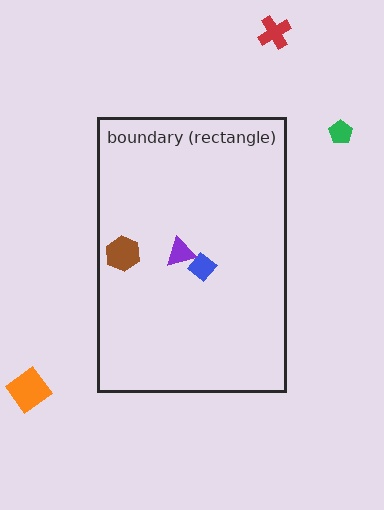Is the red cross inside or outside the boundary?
Outside.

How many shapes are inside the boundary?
3 inside, 3 outside.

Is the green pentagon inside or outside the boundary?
Outside.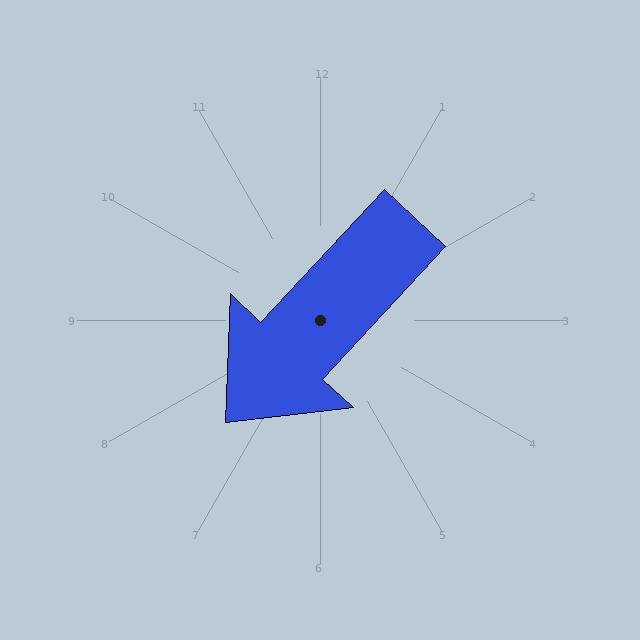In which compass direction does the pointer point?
Southwest.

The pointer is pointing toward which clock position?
Roughly 7 o'clock.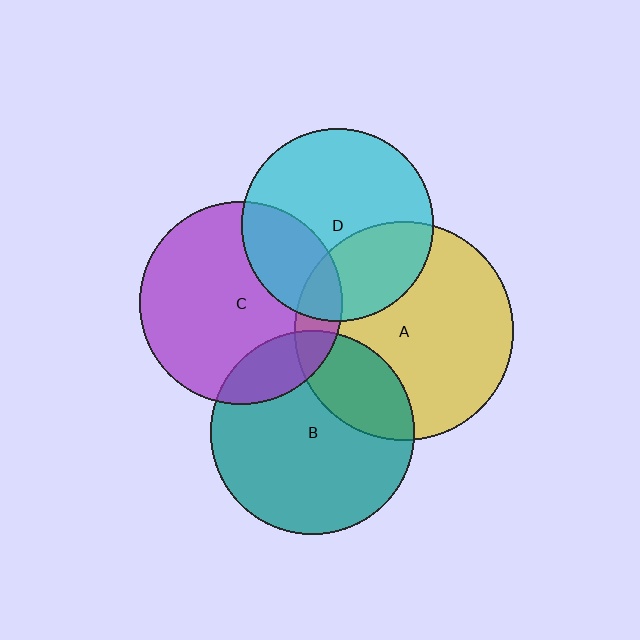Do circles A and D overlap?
Yes.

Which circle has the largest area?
Circle A (yellow).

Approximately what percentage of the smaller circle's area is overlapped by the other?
Approximately 30%.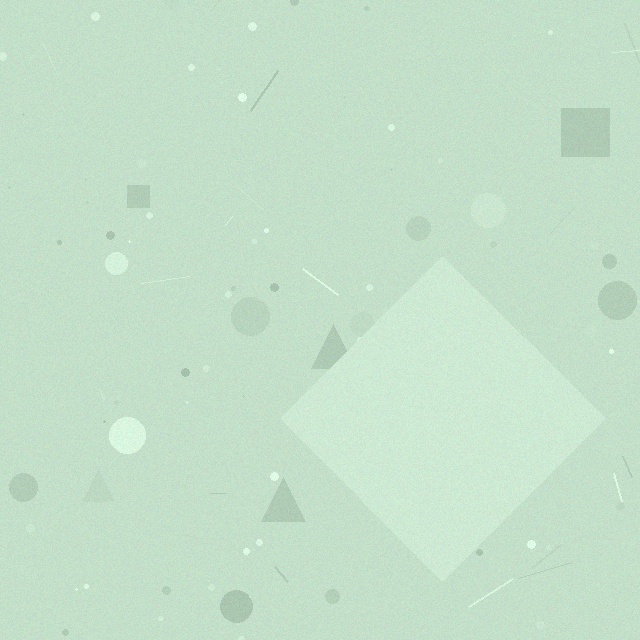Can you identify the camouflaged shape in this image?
The camouflaged shape is a diamond.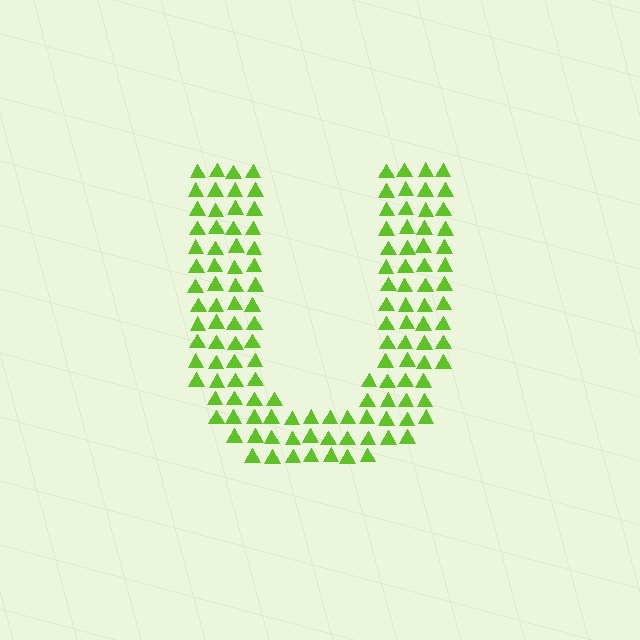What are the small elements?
The small elements are triangles.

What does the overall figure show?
The overall figure shows the letter U.